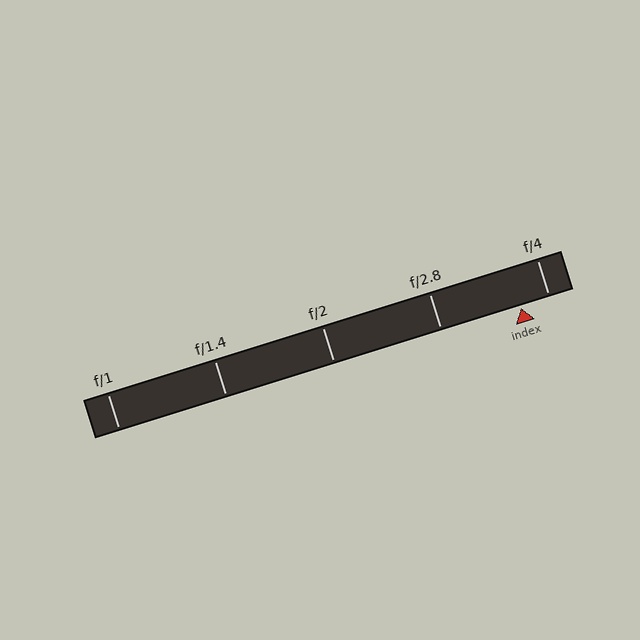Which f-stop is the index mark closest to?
The index mark is closest to f/4.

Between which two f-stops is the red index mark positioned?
The index mark is between f/2.8 and f/4.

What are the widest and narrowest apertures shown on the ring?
The widest aperture shown is f/1 and the narrowest is f/4.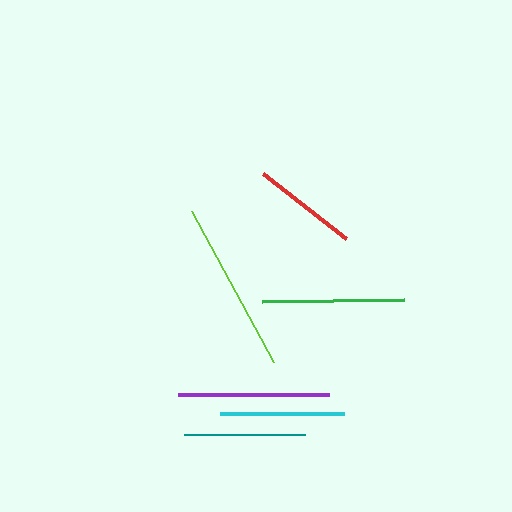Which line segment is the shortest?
The red line is the shortest at approximately 105 pixels.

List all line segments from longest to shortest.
From longest to shortest: lime, purple, green, cyan, teal, red.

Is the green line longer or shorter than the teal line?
The green line is longer than the teal line.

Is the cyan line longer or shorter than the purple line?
The purple line is longer than the cyan line.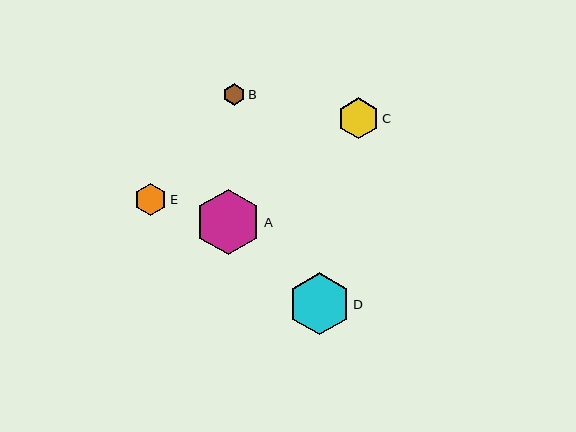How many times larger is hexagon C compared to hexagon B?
Hexagon C is approximately 1.9 times the size of hexagon B.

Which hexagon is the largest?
Hexagon A is the largest with a size of approximately 66 pixels.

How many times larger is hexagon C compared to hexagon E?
Hexagon C is approximately 1.3 times the size of hexagon E.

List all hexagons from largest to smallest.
From largest to smallest: A, D, C, E, B.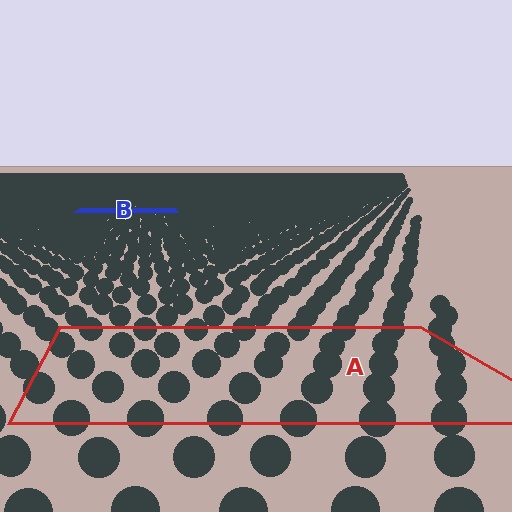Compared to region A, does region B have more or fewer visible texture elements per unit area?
Region B has more texture elements per unit area — they are packed more densely because it is farther away.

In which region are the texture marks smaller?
The texture marks are smaller in region B, because it is farther away.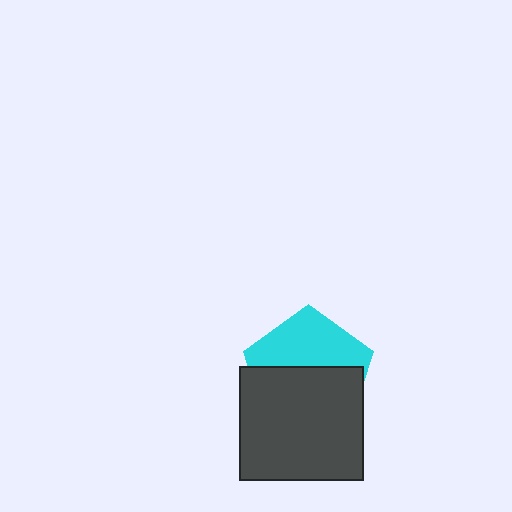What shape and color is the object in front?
The object in front is a dark gray rectangle.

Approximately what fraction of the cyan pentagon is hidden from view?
Roughly 57% of the cyan pentagon is hidden behind the dark gray rectangle.